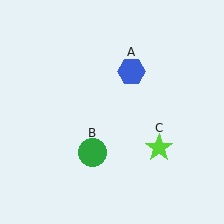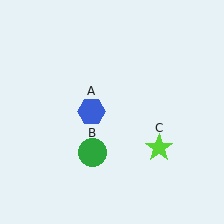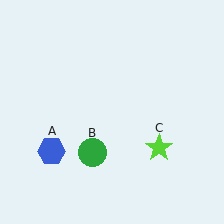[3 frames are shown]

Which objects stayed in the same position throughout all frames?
Green circle (object B) and lime star (object C) remained stationary.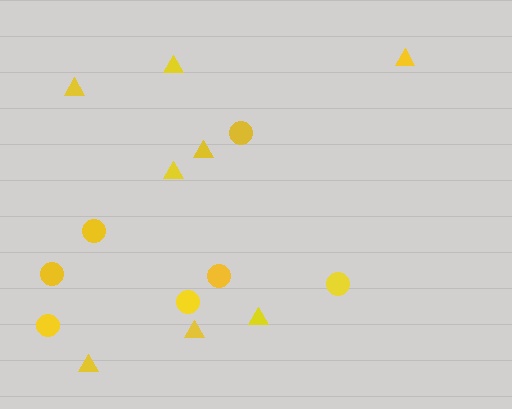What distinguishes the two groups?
There are 2 groups: one group of circles (7) and one group of triangles (8).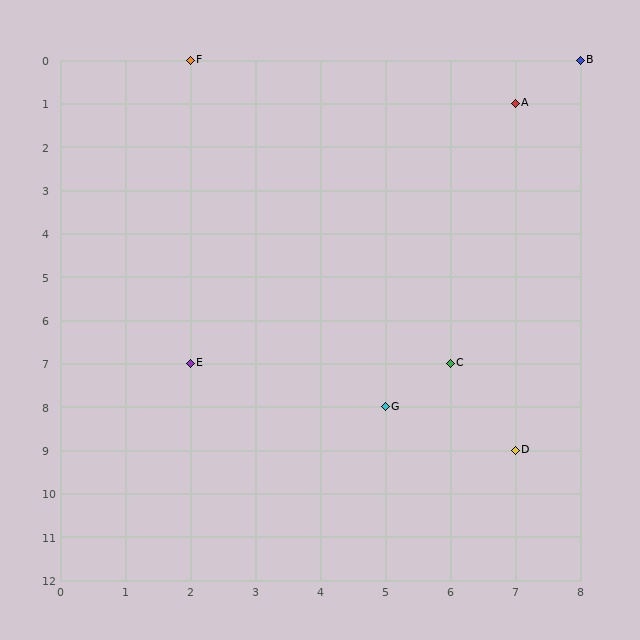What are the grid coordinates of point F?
Point F is at grid coordinates (2, 0).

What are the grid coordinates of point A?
Point A is at grid coordinates (7, 1).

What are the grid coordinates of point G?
Point G is at grid coordinates (5, 8).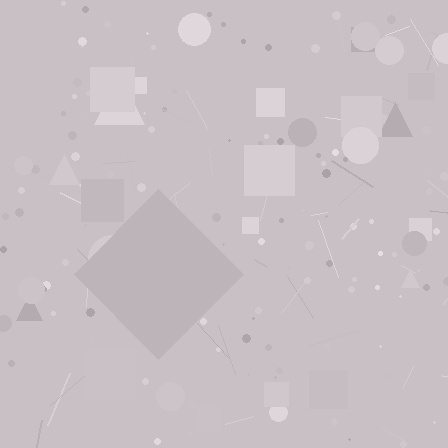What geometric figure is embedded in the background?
A diamond is embedded in the background.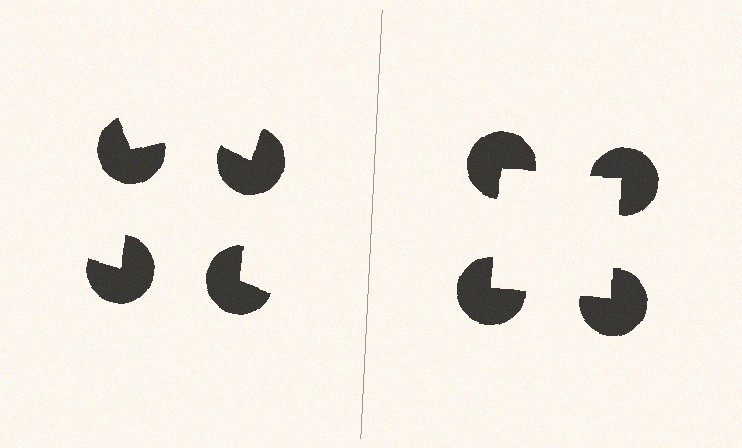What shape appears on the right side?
An illusory square.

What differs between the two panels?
The pac-man discs are positioned identically on both sides; only the wedge orientations differ. On the right they align to a square; on the left they are misaligned.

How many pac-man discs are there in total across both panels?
8 — 4 on each side.